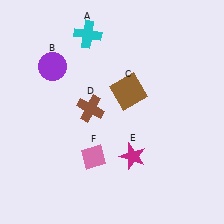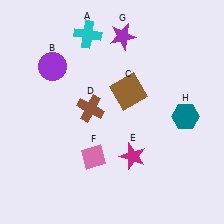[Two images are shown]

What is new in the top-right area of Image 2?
A purple star (G) was added in the top-right area of Image 2.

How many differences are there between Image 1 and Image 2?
There are 2 differences between the two images.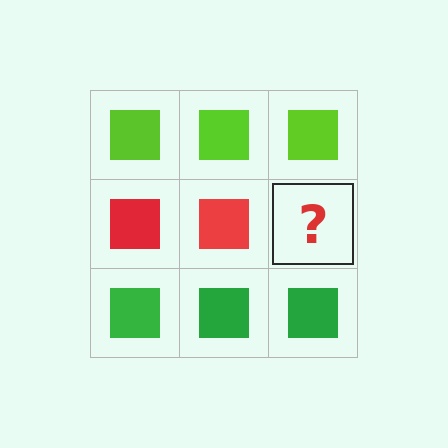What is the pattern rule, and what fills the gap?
The rule is that each row has a consistent color. The gap should be filled with a red square.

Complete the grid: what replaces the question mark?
The question mark should be replaced with a red square.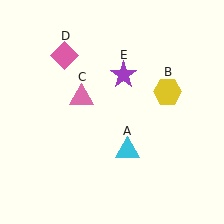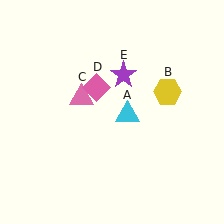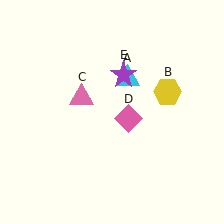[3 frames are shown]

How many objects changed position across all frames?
2 objects changed position: cyan triangle (object A), pink diamond (object D).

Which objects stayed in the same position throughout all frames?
Yellow hexagon (object B) and pink triangle (object C) and purple star (object E) remained stationary.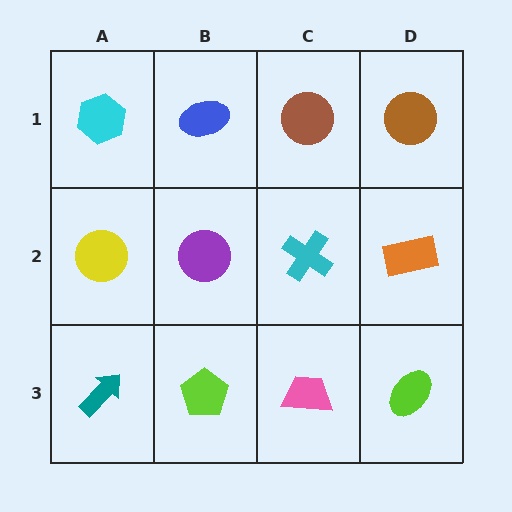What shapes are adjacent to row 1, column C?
A cyan cross (row 2, column C), a blue ellipse (row 1, column B), a brown circle (row 1, column D).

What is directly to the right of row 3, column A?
A lime pentagon.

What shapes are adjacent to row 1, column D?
An orange rectangle (row 2, column D), a brown circle (row 1, column C).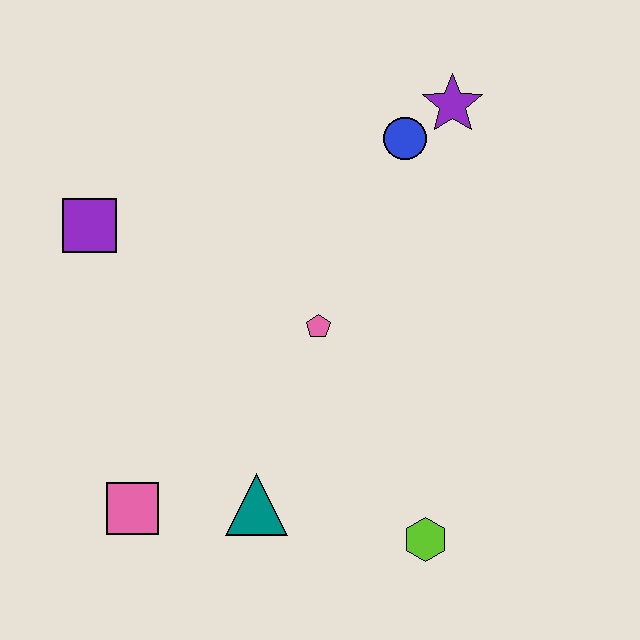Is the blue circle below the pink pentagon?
No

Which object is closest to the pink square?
The teal triangle is closest to the pink square.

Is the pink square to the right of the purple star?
No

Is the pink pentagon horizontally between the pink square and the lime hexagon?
Yes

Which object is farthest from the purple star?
The pink square is farthest from the purple star.